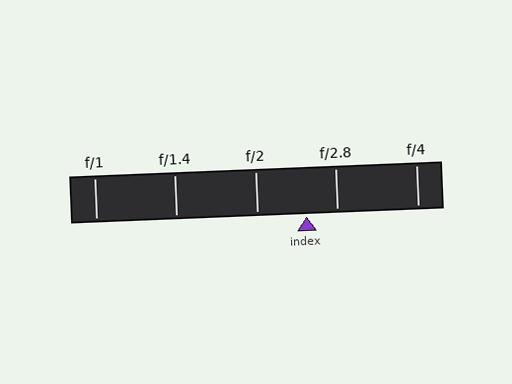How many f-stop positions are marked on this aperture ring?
There are 5 f-stop positions marked.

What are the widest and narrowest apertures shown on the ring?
The widest aperture shown is f/1 and the narrowest is f/4.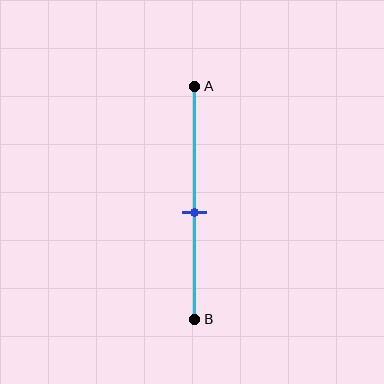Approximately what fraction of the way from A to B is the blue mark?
The blue mark is approximately 55% of the way from A to B.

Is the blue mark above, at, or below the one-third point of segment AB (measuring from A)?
The blue mark is below the one-third point of segment AB.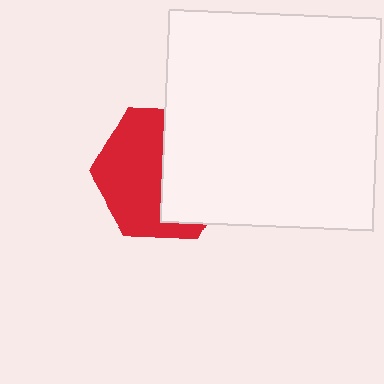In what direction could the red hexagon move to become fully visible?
The red hexagon could move left. That would shift it out from behind the white square entirely.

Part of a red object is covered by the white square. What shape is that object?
It is a hexagon.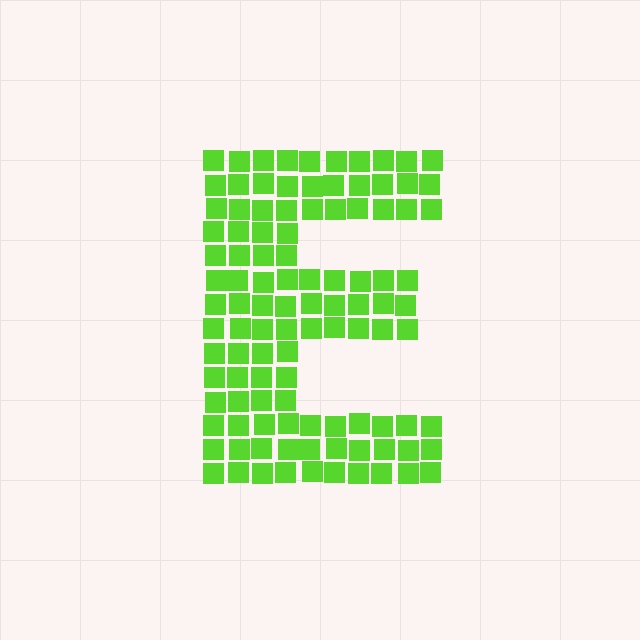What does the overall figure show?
The overall figure shows the letter E.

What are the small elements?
The small elements are squares.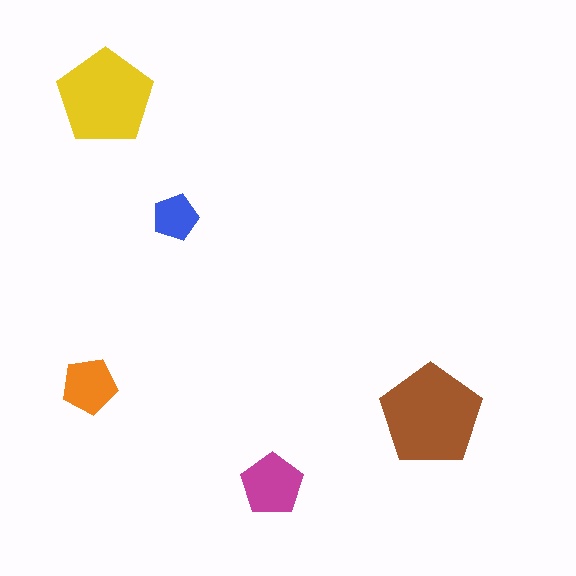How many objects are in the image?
There are 5 objects in the image.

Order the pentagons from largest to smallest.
the brown one, the yellow one, the magenta one, the orange one, the blue one.